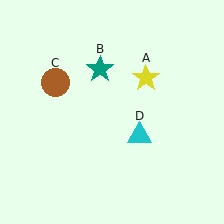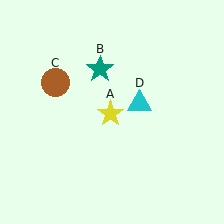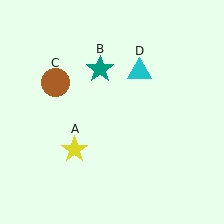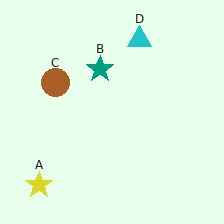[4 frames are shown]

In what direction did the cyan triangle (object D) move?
The cyan triangle (object D) moved up.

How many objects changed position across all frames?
2 objects changed position: yellow star (object A), cyan triangle (object D).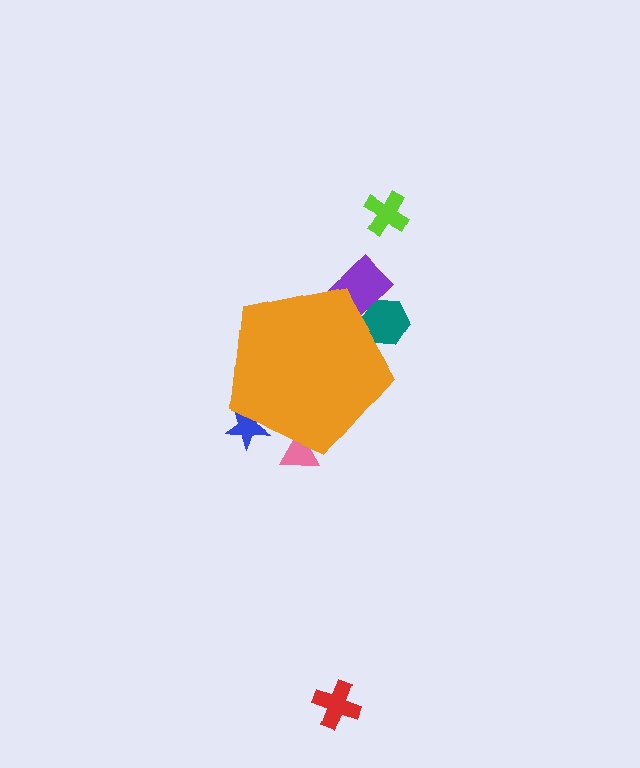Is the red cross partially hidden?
No, the red cross is fully visible.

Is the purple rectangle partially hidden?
Yes, the purple rectangle is partially hidden behind the orange pentagon.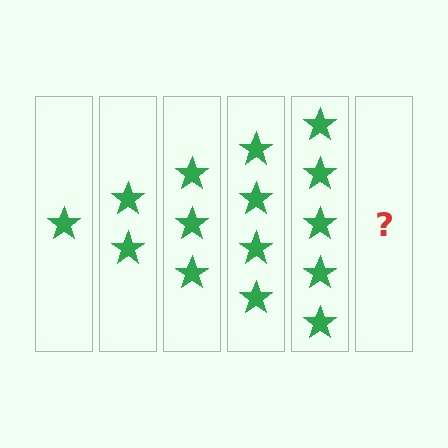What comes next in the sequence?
The next element should be 6 stars.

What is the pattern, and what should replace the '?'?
The pattern is that each step adds one more star. The '?' should be 6 stars.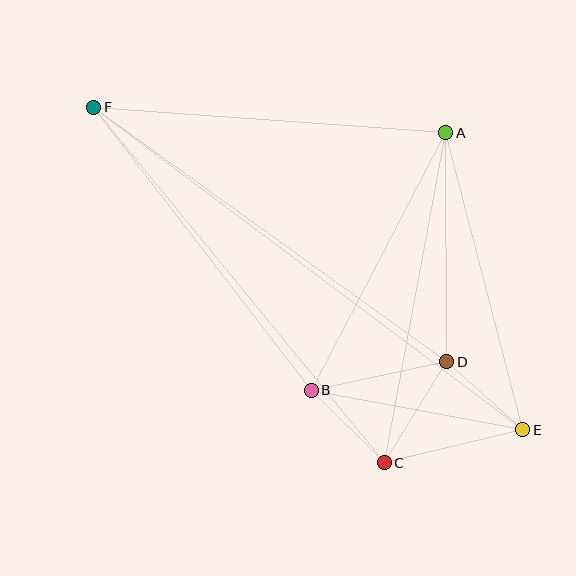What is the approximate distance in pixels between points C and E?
The distance between C and E is approximately 143 pixels.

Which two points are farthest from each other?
Points E and F are farthest from each other.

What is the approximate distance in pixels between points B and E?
The distance between B and E is approximately 216 pixels.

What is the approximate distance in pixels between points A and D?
The distance between A and D is approximately 229 pixels.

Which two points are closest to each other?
Points D and E are closest to each other.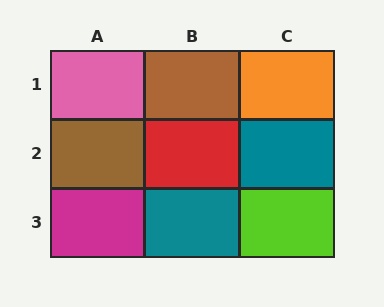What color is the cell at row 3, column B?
Teal.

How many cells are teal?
2 cells are teal.